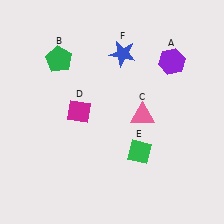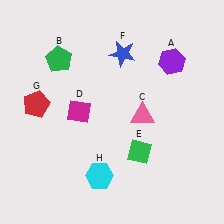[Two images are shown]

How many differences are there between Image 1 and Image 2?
There are 2 differences between the two images.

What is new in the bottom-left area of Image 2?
A cyan hexagon (H) was added in the bottom-left area of Image 2.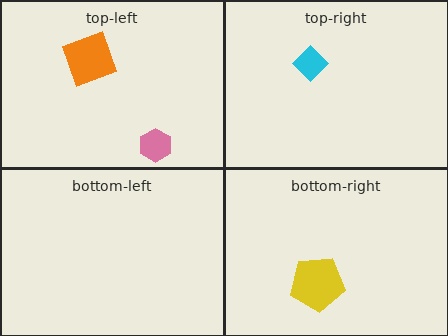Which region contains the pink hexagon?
The top-left region.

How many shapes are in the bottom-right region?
1.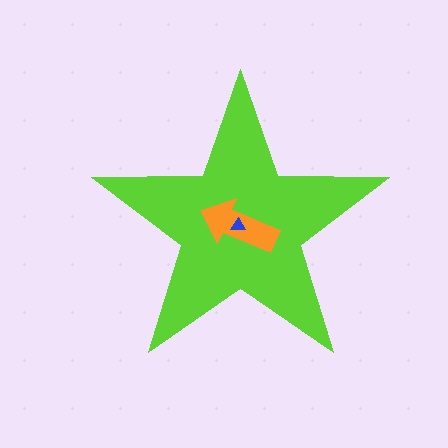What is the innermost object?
The blue triangle.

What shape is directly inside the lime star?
The orange arrow.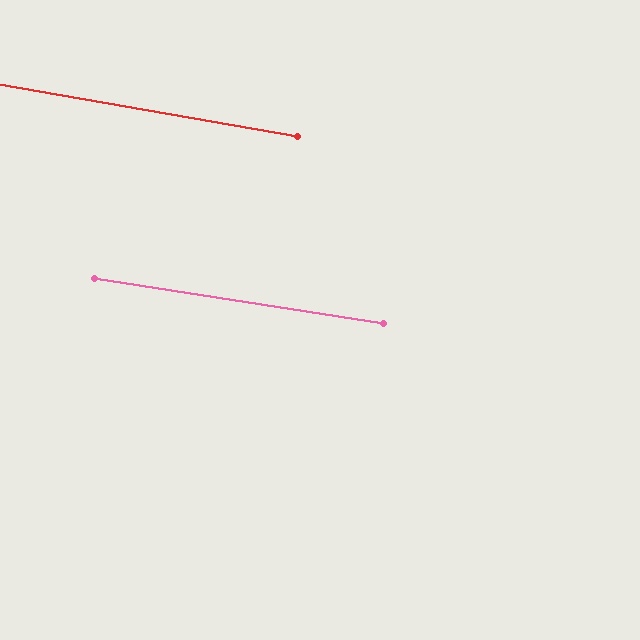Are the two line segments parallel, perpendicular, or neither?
Parallel — their directions differ by only 1.0°.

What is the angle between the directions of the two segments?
Approximately 1 degree.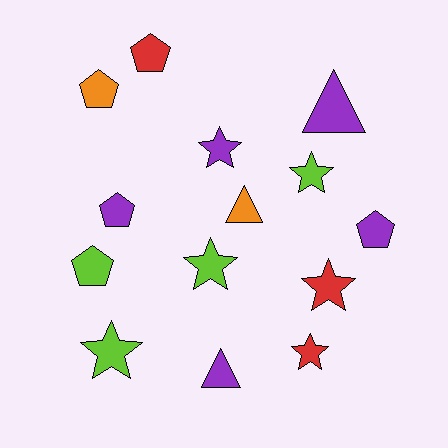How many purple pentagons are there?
There are 2 purple pentagons.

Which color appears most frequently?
Purple, with 5 objects.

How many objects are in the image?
There are 14 objects.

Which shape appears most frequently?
Star, with 6 objects.